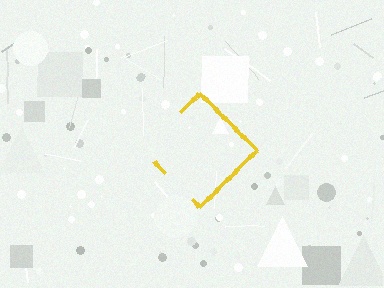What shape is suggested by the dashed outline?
The dashed outline suggests a diamond.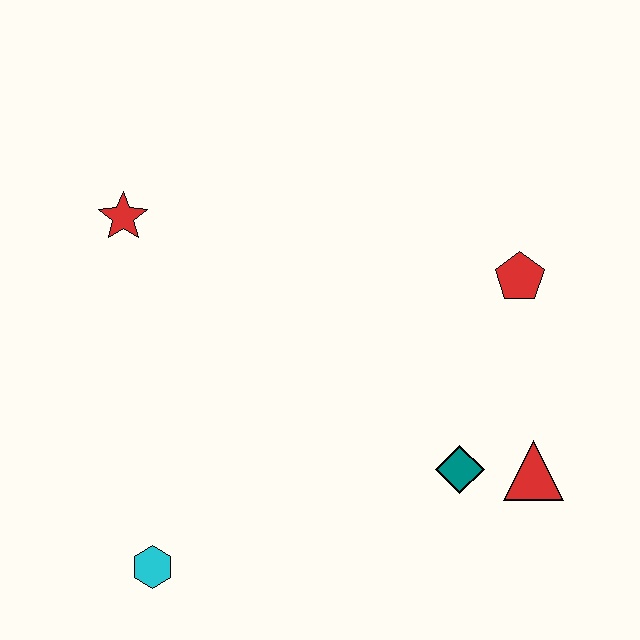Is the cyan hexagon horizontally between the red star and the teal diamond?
Yes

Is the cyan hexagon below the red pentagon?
Yes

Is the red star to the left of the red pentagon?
Yes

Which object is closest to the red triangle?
The teal diamond is closest to the red triangle.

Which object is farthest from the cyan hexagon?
The red pentagon is farthest from the cyan hexagon.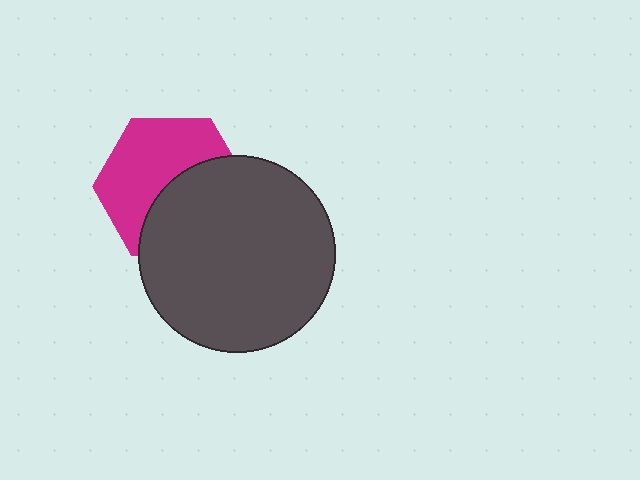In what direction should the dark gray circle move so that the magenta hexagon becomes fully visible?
The dark gray circle should move toward the lower-right. That is the shortest direction to clear the overlap and leave the magenta hexagon fully visible.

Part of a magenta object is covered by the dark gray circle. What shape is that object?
It is a hexagon.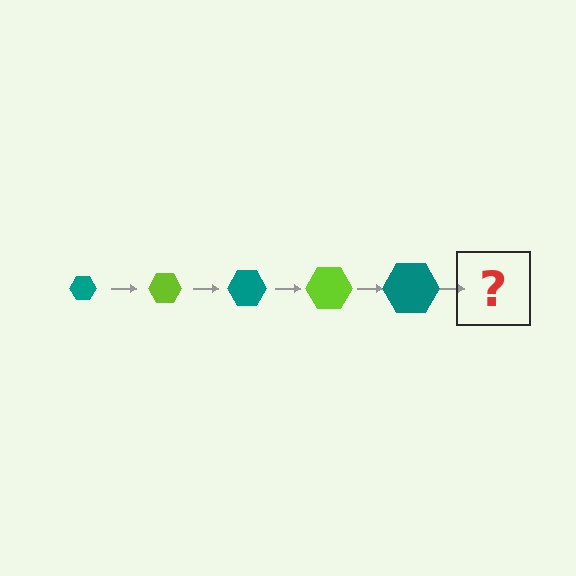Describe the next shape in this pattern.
It should be a lime hexagon, larger than the previous one.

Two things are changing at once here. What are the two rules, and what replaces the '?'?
The two rules are that the hexagon grows larger each step and the color cycles through teal and lime. The '?' should be a lime hexagon, larger than the previous one.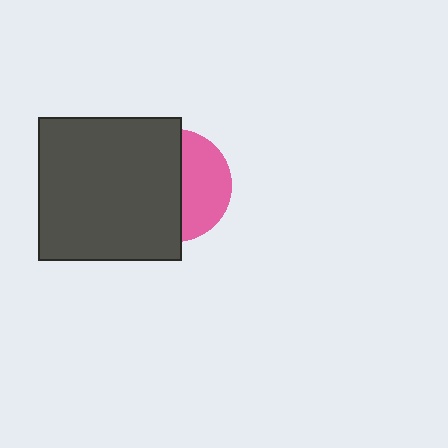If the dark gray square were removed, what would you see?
You would see the complete pink circle.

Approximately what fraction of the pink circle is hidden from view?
Roughly 57% of the pink circle is hidden behind the dark gray square.